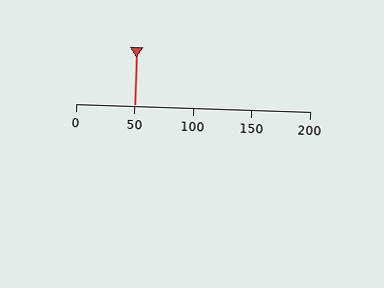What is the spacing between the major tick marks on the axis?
The major ticks are spaced 50 apart.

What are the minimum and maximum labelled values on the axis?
The axis runs from 0 to 200.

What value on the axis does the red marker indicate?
The marker indicates approximately 50.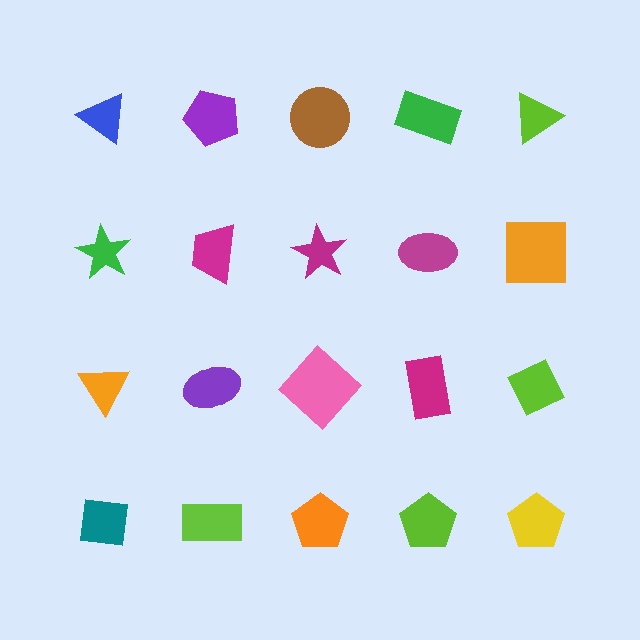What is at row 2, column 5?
An orange square.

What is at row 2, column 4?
A magenta ellipse.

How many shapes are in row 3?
5 shapes.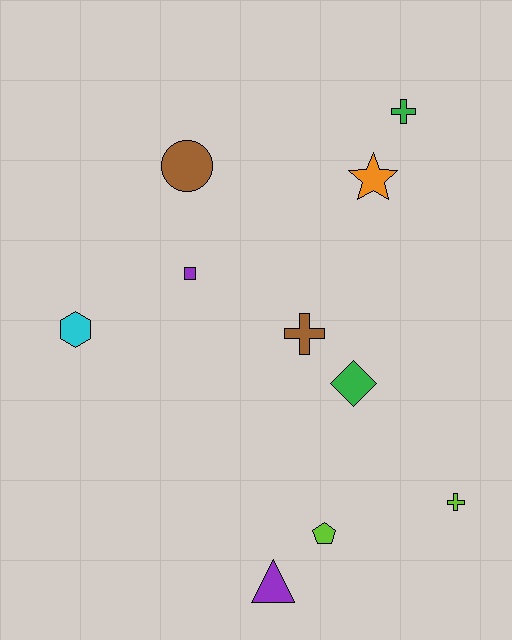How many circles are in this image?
There is 1 circle.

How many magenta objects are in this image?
There are no magenta objects.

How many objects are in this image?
There are 10 objects.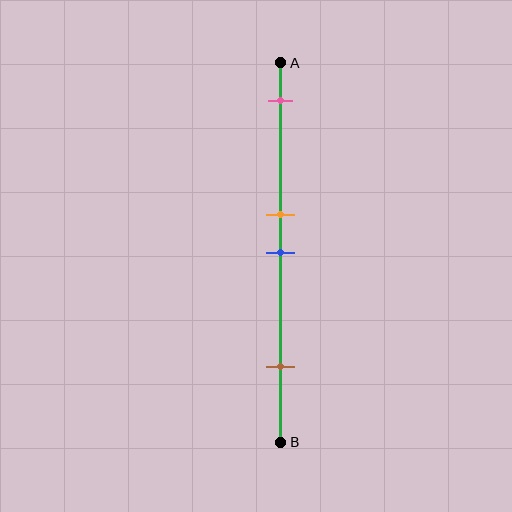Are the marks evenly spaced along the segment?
No, the marks are not evenly spaced.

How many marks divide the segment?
There are 4 marks dividing the segment.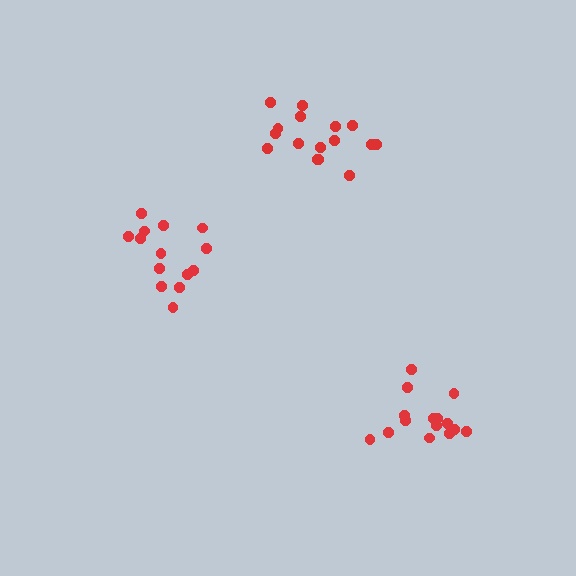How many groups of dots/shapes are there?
There are 3 groups.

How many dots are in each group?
Group 1: 15 dots, Group 2: 14 dots, Group 3: 16 dots (45 total).